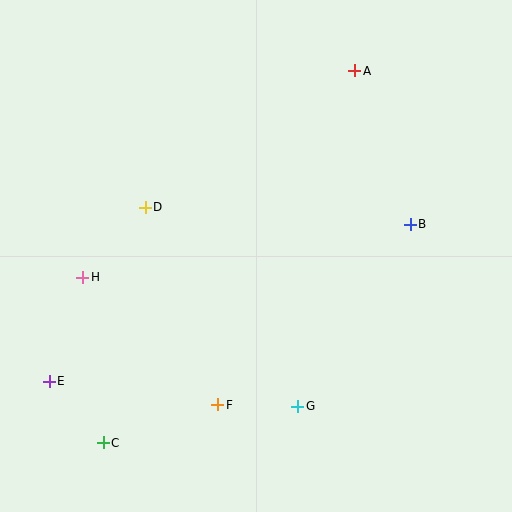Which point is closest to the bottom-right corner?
Point G is closest to the bottom-right corner.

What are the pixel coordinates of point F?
Point F is at (218, 405).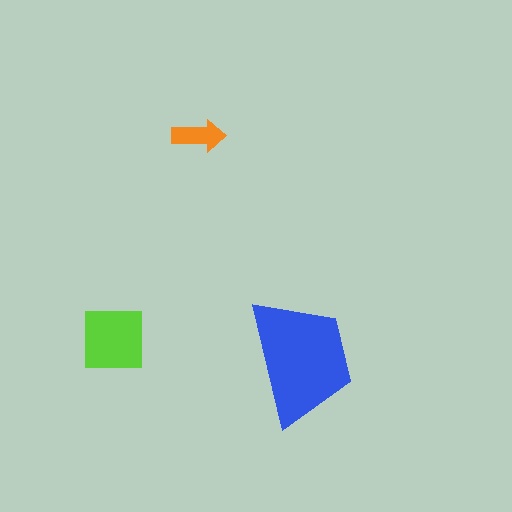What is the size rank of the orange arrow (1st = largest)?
3rd.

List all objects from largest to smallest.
The blue trapezoid, the lime square, the orange arrow.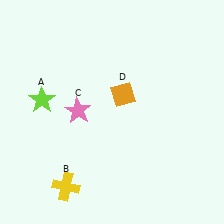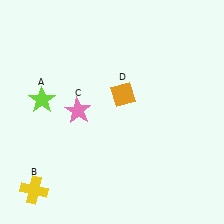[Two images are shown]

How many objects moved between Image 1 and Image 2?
1 object moved between the two images.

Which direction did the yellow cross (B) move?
The yellow cross (B) moved left.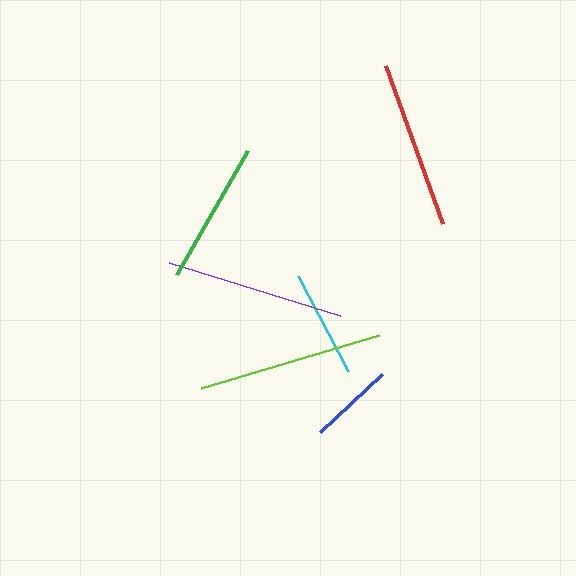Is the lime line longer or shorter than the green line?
The lime line is longer than the green line.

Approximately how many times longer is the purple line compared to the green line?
The purple line is approximately 1.2 times the length of the green line.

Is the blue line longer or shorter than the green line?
The green line is longer than the blue line.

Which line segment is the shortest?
The blue line is the shortest at approximately 85 pixels.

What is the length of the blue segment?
The blue segment is approximately 85 pixels long.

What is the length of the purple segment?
The purple segment is approximately 179 pixels long.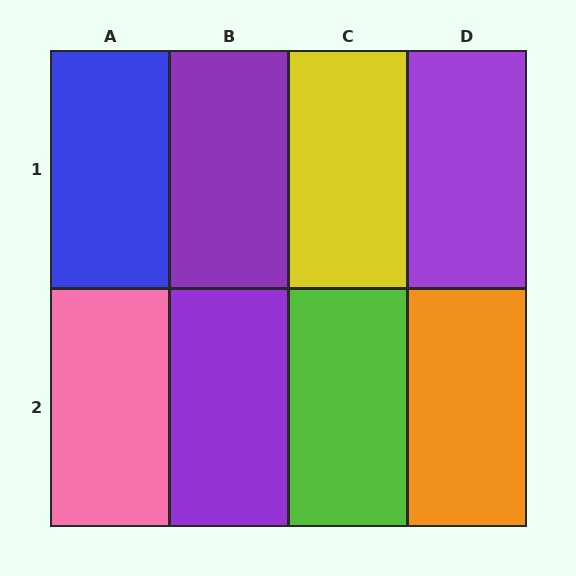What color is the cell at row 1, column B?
Purple.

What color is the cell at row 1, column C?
Yellow.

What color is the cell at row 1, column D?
Purple.